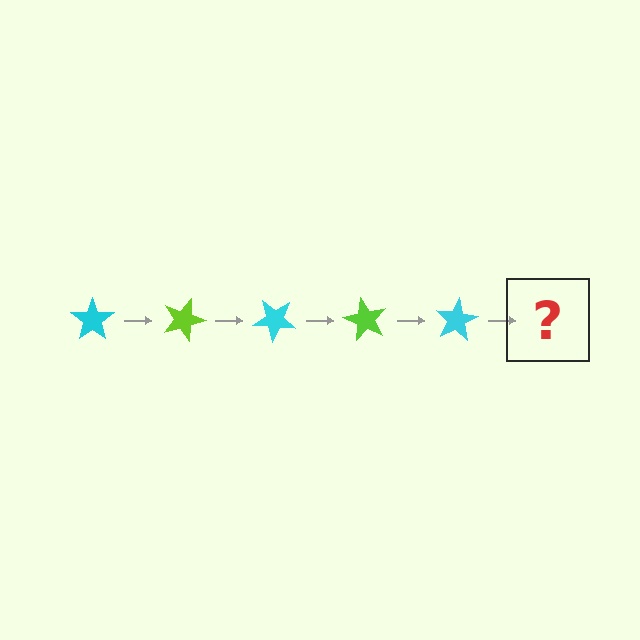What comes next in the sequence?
The next element should be a lime star, rotated 100 degrees from the start.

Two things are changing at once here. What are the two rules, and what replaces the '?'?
The two rules are that it rotates 20 degrees each step and the color cycles through cyan and lime. The '?' should be a lime star, rotated 100 degrees from the start.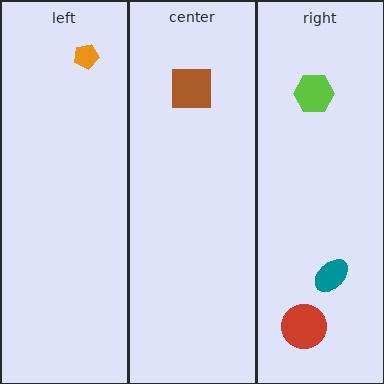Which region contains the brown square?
The center region.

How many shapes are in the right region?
3.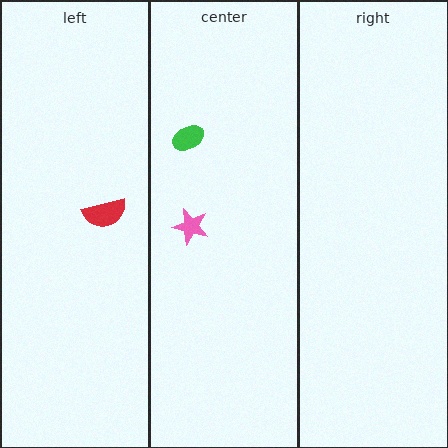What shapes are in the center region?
The pink star, the green ellipse.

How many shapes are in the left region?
1.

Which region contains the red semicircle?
The left region.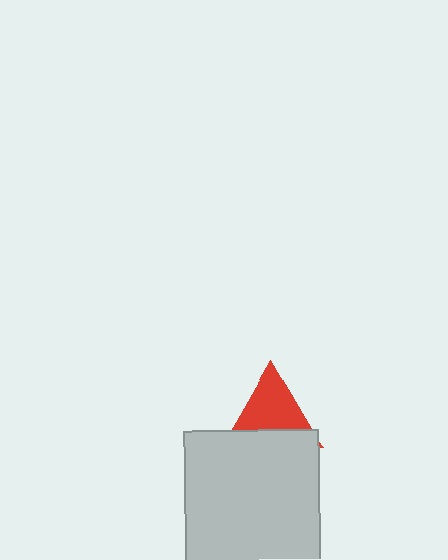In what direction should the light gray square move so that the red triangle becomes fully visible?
The light gray square should move down. That is the shortest direction to clear the overlap and leave the red triangle fully visible.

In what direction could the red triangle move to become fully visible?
The red triangle could move up. That would shift it out from behind the light gray square entirely.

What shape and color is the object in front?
The object in front is a light gray square.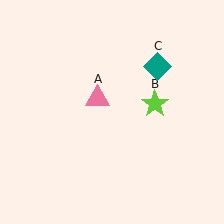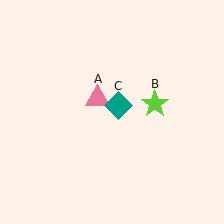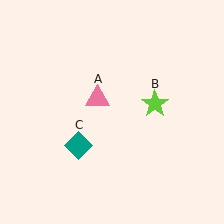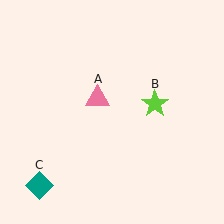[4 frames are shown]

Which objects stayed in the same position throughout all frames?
Pink triangle (object A) and lime star (object B) remained stationary.